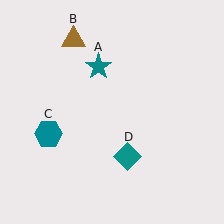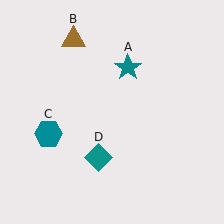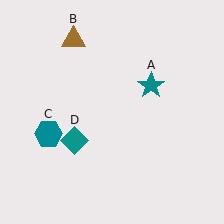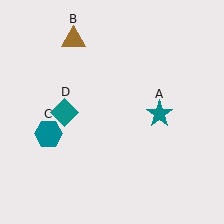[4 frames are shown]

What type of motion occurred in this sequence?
The teal star (object A), teal diamond (object D) rotated clockwise around the center of the scene.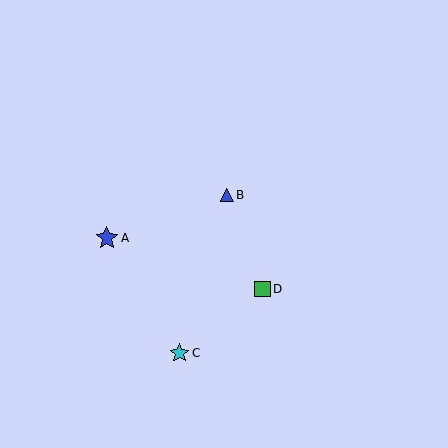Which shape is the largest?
The blue star (labeled A) is the largest.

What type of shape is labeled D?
Shape D is a green square.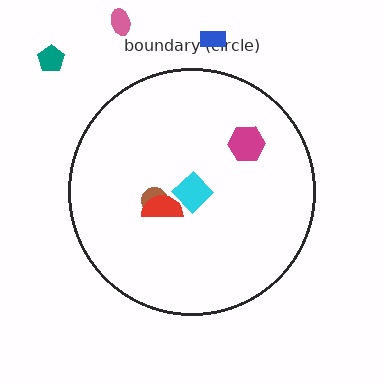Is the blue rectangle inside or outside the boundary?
Outside.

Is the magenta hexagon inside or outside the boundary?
Inside.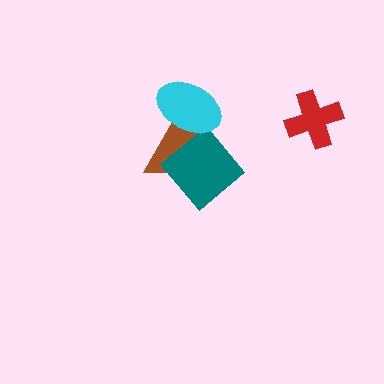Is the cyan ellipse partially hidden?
No, no other shape covers it.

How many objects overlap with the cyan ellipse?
1 object overlaps with the cyan ellipse.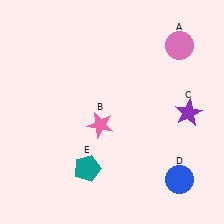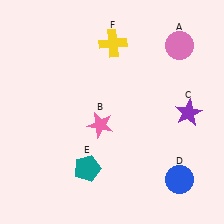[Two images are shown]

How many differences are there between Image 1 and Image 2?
There is 1 difference between the two images.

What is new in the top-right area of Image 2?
A yellow cross (F) was added in the top-right area of Image 2.